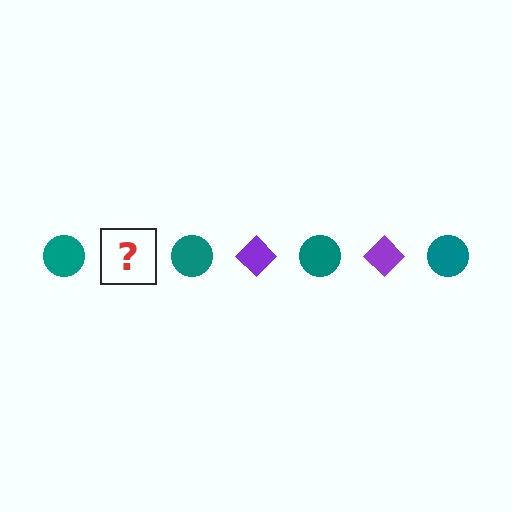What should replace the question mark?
The question mark should be replaced with a purple diamond.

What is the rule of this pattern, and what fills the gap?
The rule is that the pattern alternates between teal circle and purple diamond. The gap should be filled with a purple diamond.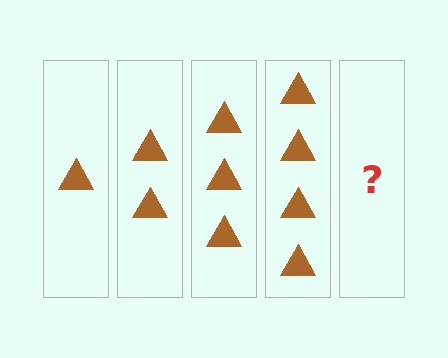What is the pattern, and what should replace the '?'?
The pattern is that each step adds one more triangle. The '?' should be 5 triangles.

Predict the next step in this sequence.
The next step is 5 triangles.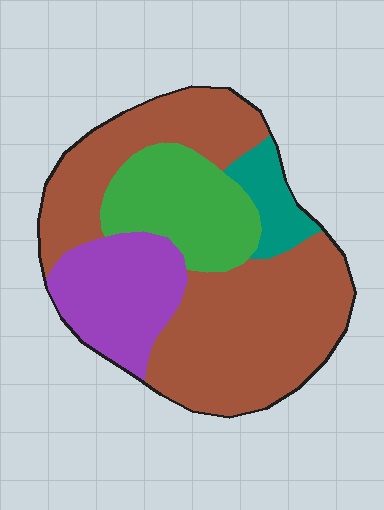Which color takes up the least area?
Teal, at roughly 5%.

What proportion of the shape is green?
Green takes up less than a quarter of the shape.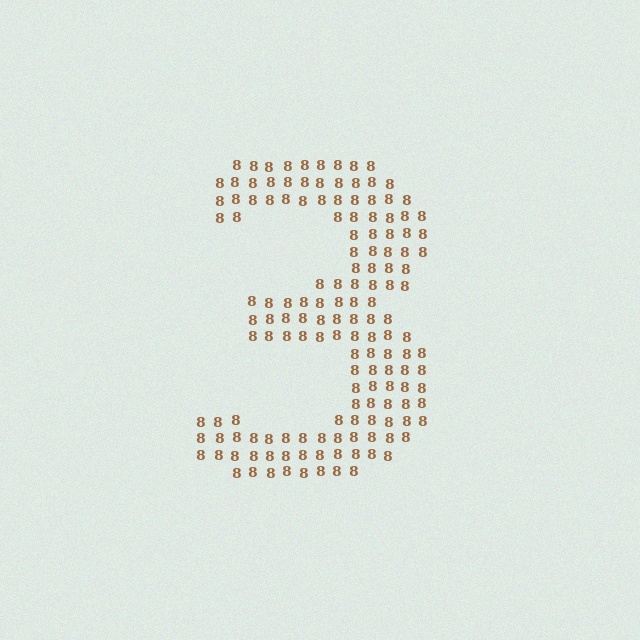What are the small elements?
The small elements are digit 8's.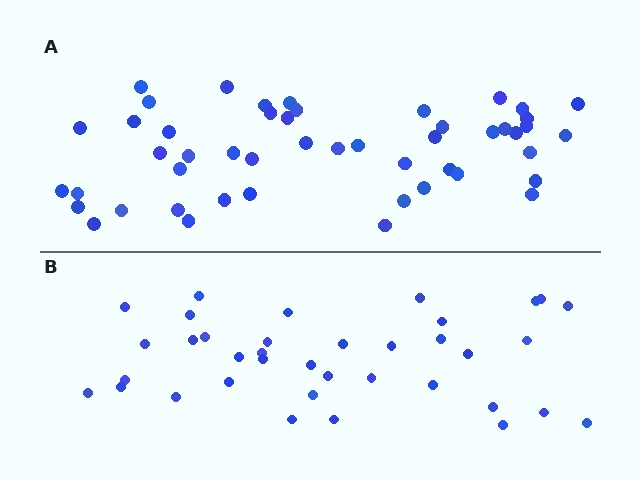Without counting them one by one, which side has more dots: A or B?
Region A (the top region) has more dots.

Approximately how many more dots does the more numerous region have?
Region A has roughly 12 or so more dots than region B.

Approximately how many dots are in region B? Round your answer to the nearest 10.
About 40 dots. (The exact count is 37, which rounds to 40.)